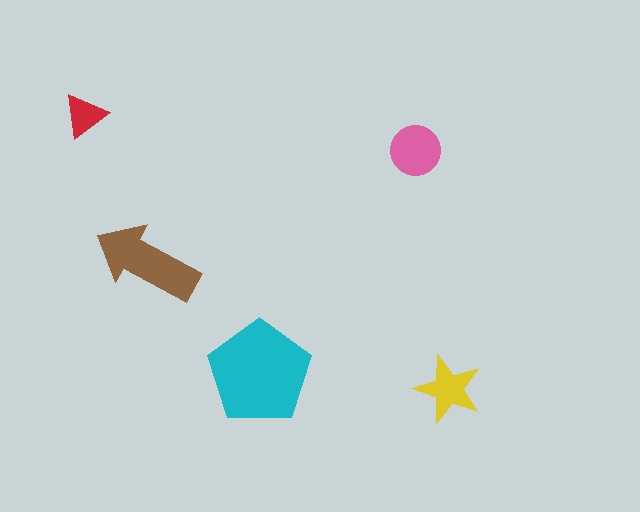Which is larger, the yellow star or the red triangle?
The yellow star.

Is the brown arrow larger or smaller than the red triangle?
Larger.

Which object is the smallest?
The red triangle.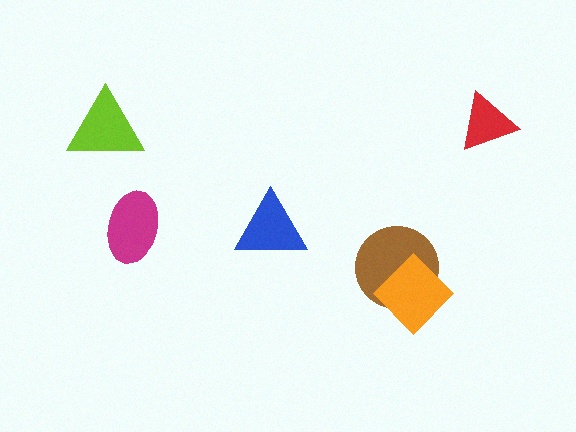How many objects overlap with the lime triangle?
0 objects overlap with the lime triangle.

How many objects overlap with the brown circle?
1 object overlaps with the brown circle.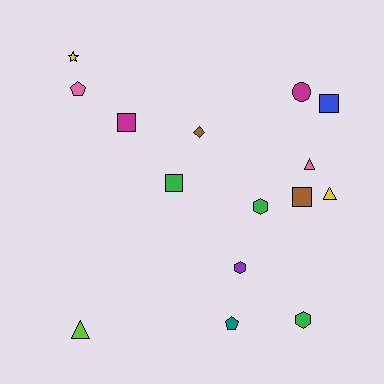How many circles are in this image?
There is 1 circle.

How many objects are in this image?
There are 15 objects.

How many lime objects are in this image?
There is 1 lime object.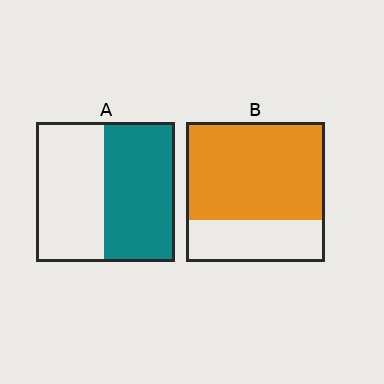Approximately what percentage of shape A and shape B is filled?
A is approximately 50% and B is approximately 70%.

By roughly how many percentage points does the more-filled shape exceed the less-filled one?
By roughly 20 percentage points (B over A).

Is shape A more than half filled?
Roughly half.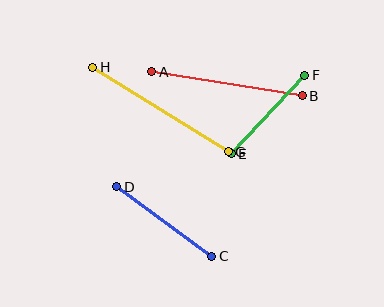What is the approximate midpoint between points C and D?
The midpoint is at approximately (164, 222) pixels.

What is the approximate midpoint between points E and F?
The midpoint is at approximately (268, 114) pixels.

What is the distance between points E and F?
The distance is approximately 107 pixels.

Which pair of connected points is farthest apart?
Points G and H are farthest apart.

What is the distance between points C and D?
The distance is approximately 118 pixels.